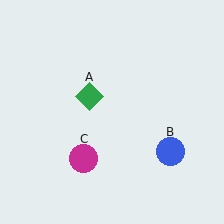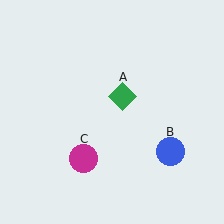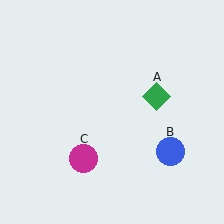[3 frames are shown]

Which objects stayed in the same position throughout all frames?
Blue circle (object B) and magenta circle (object C) remained stationary.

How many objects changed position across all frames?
1 object changed position: green diamond (object A).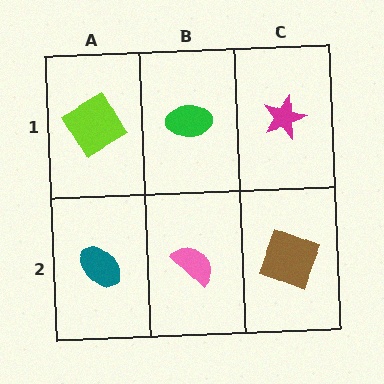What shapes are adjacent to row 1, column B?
A pink semicircle (row 2, column B), a lime diamond (row 1, column A), a magenta star (row 1, column C).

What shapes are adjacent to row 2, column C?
A magenta star (row 1, column C), a pink semicircle (row 2, column B).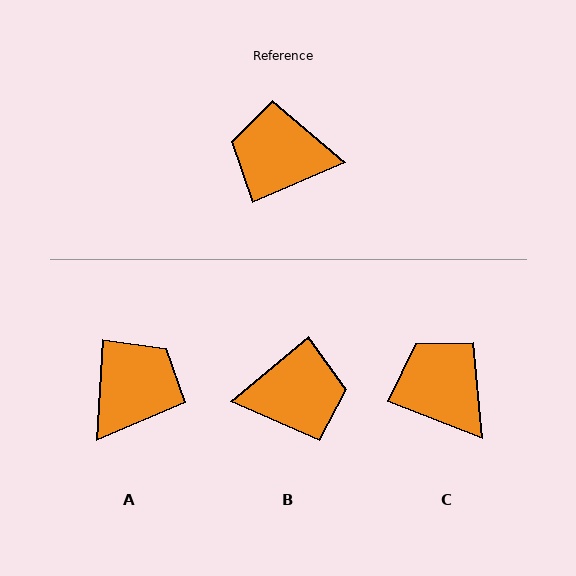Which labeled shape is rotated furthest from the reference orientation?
B, about 163 degrees away.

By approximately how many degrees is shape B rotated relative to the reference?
Approximately 163 degrees clockwise.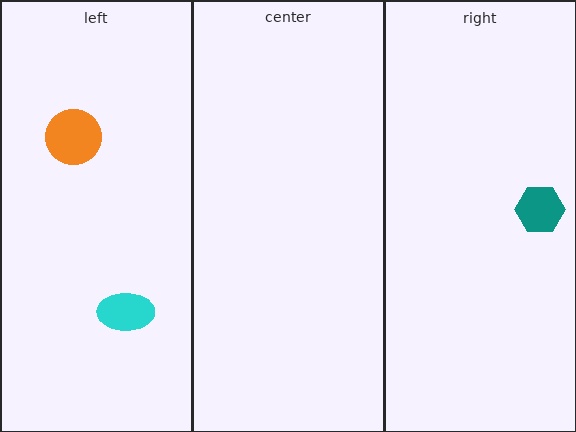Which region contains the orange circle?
The left region.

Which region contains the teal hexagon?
The right region.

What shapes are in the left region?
The orange circle, the cyan ellipse.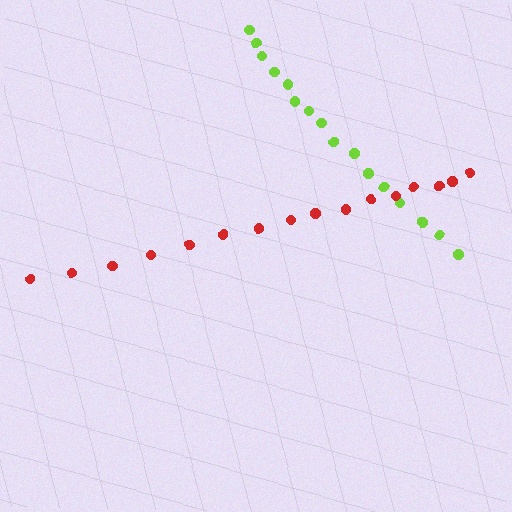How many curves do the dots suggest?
There are 2 distinct paths.